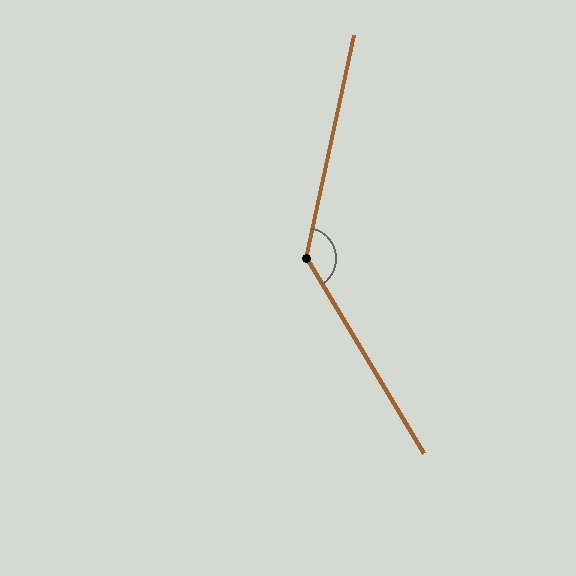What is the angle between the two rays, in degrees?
Approximately 137 degrees.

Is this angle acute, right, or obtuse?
It is obtuse.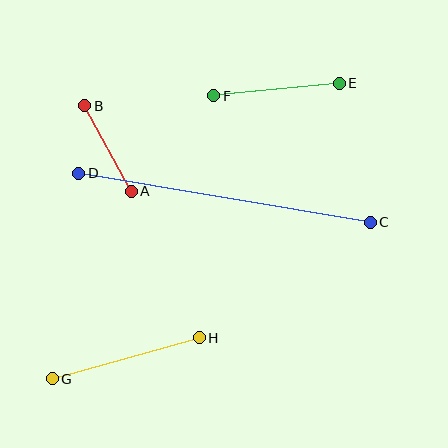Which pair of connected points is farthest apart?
Points C and D are farthest apart.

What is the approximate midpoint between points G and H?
The midpoint is at approximately (126, 358) pixels.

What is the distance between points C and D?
The distance is approximately 296 pixels.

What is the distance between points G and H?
The distance is approximately 153 pixels.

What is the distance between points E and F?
The distance is approximately 126 pixels.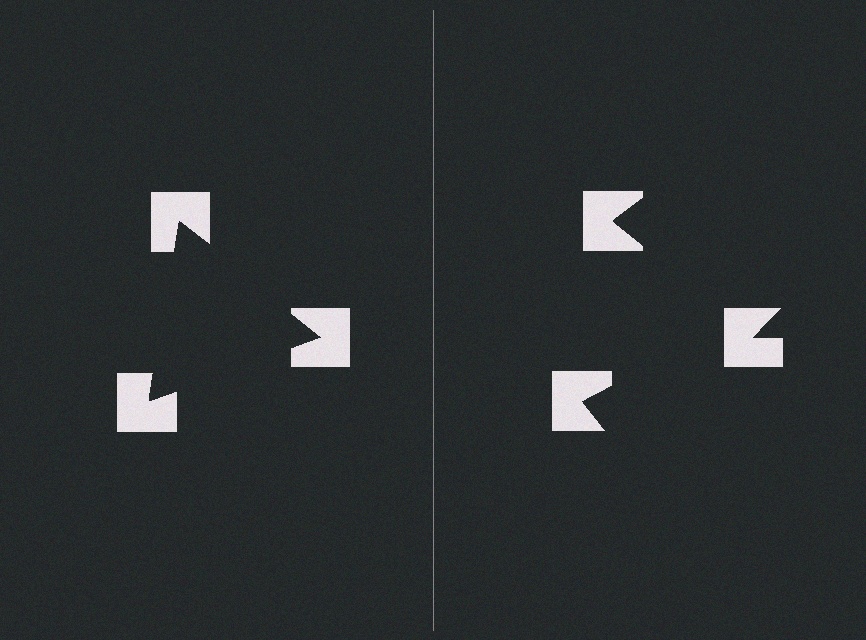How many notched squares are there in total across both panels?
6 — 3 on each side.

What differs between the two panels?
The notched squares are positioned identically on both sides; only the wedge orientations differ. On the left they align to a triangle; on the right they are misaligned.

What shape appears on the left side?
An illusory triangle.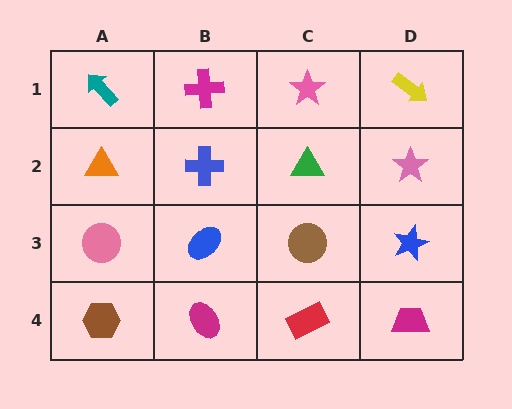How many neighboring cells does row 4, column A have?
2.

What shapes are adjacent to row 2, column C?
A pink star (row 1, column C), a brown circle (row 3, column C), a blue cross (row 2, column B), a pink star (row 2, column D).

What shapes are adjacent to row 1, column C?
A green triangle (row 2, column C), a magenta cross (row 1, column B), a yellow arrow (row 1, column D).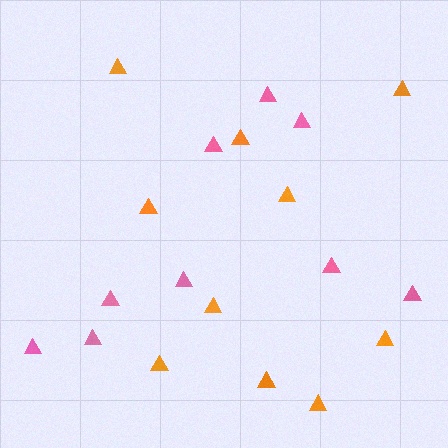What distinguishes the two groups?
There are 2 groups: one group of orange triangles (10) and one group of pink triangles (9).